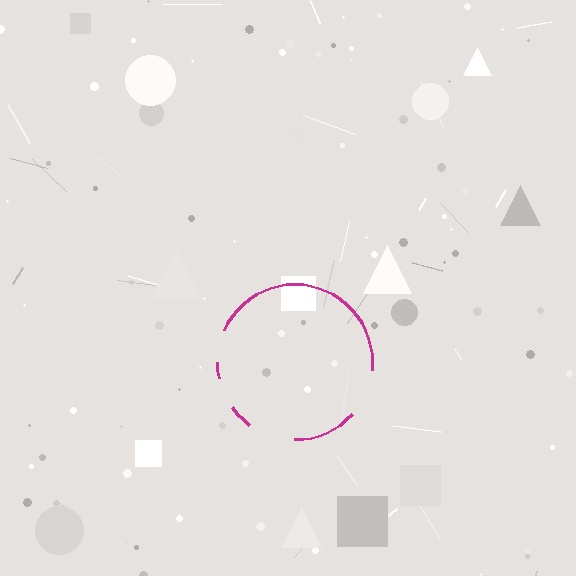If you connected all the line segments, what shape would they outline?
They would outline a circle.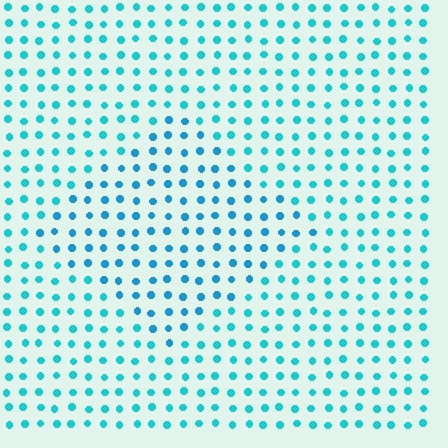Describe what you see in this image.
The image is filled with small cyan elements in a uniform arrangement. A diamond-shaped region is visible where the elements are tinted to a slightly different hue, forming a subtle color boundary.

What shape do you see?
I see a diamond.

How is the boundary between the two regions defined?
The boundary is defined purely by a slight shift in hue (about 18 degrees). Spacing, size, and orientation are identical on both sides.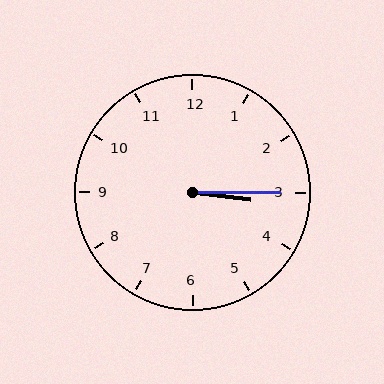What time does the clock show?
3:15.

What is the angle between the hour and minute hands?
Approximately 8 degrees.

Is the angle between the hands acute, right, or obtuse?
It is acute.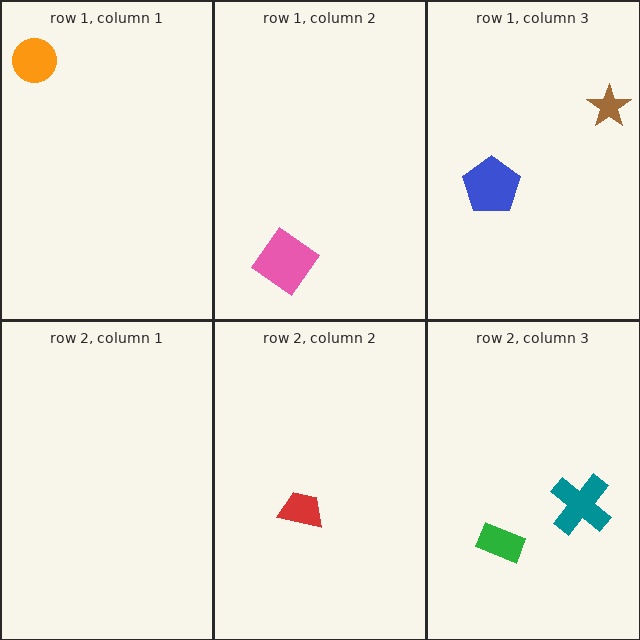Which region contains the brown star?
The row 1, column 3 region.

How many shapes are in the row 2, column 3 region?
2.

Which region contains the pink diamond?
The row 1, column 2 region.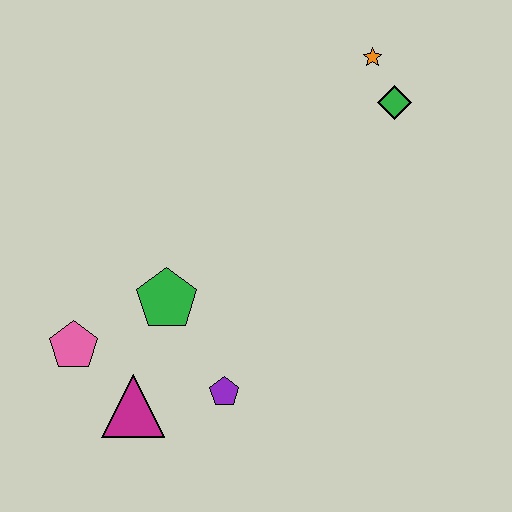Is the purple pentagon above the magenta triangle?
Yes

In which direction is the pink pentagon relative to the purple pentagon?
The pink pentagon is to the left of the purple pentagon.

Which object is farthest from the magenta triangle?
The orange star is farthest from the magenta triangle.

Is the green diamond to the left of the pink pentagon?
No